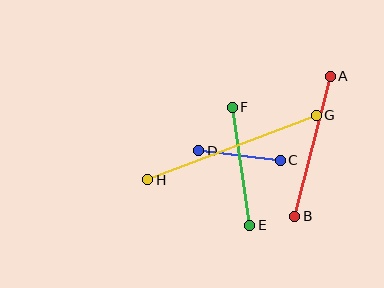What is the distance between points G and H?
The distance is approximately 180 pixels.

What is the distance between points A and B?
The distance is approximately 145 pixels.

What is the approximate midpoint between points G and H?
The midpoint is at approximately (232, 148) pixels.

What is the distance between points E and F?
The distance is approximately 119 pixels.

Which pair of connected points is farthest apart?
Points G and H are farthest apart.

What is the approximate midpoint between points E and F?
The midpoint is at approximately (241, 166) pixels.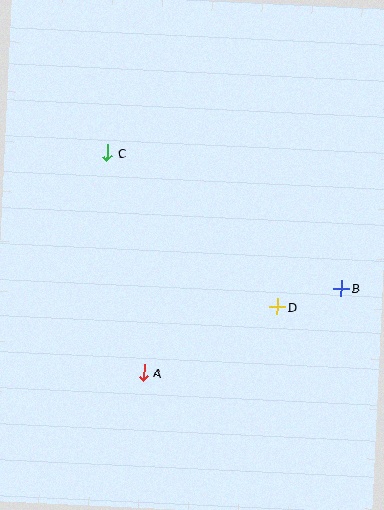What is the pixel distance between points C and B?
The distance between C and B is 270 pixels.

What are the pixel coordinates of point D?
Point D is at (277, 307).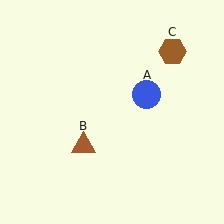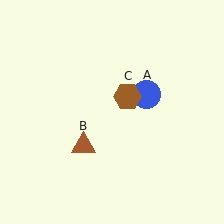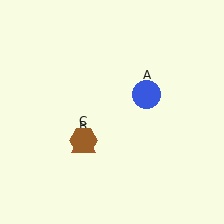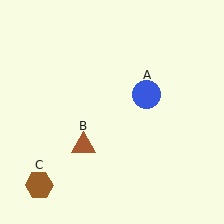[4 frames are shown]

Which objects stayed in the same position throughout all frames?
Blue circle (object A) and brown triangle (object B) remained stationary.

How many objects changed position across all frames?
1 object changed position: brown hexagon (object C).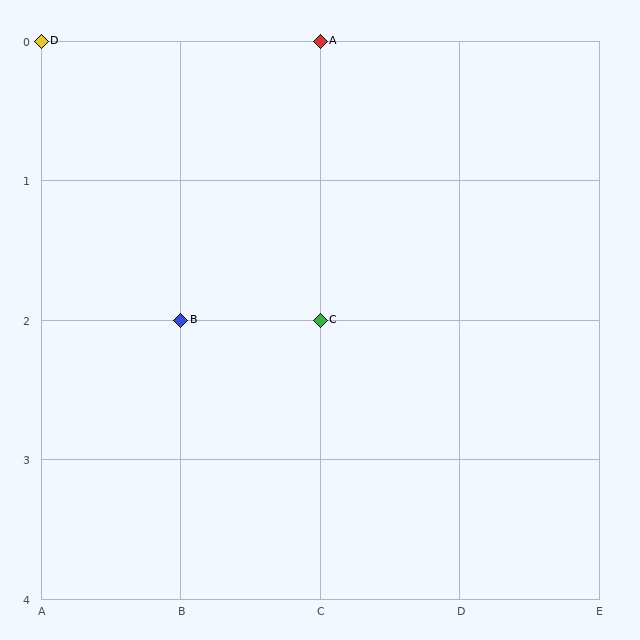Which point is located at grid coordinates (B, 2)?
Point B is at (B, 2).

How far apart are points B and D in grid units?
Points B and D are 1 column and 2 rows apart (about 2.2 grid units diagonally).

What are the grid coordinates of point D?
Point D is at grid coordinates (A, 0).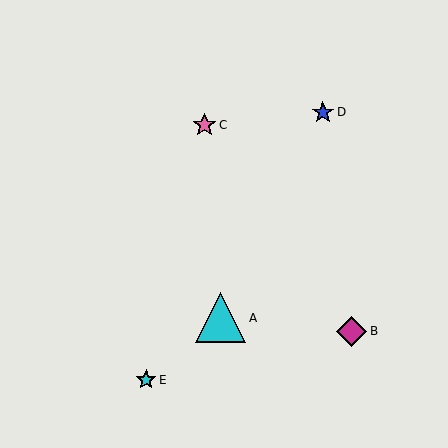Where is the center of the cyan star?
The center of the cyan star is at (146, 380).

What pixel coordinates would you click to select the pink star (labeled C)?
Click at (204, 125) to select the pink star C.